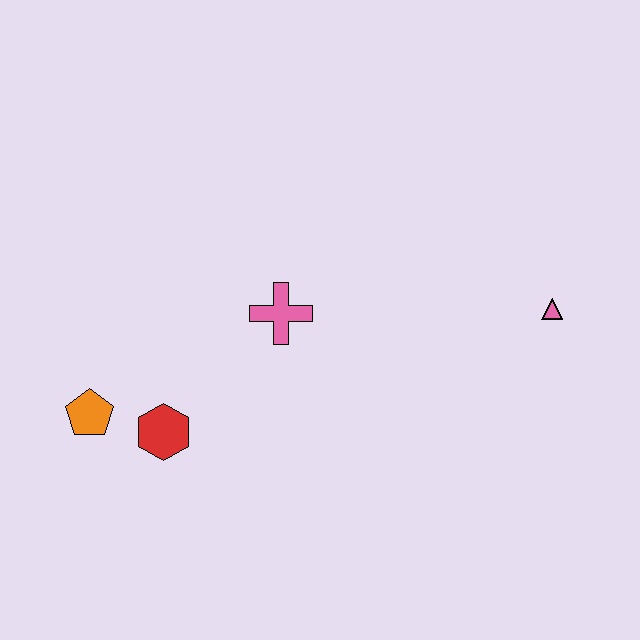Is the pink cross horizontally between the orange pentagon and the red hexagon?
No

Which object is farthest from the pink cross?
The pink triangle is farthest from the pink cross.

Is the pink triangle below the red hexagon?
No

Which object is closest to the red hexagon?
The orange pentagon is closest to the red hexagon.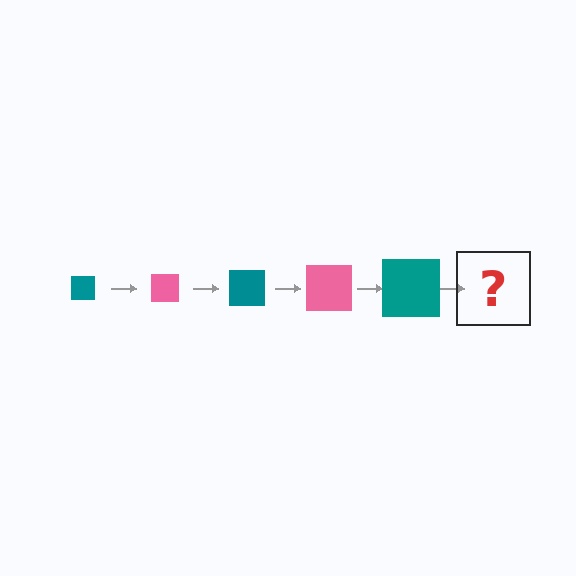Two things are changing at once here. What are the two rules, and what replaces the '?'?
The two rules are that the square grows larger each step and the color cycles through teal and pink. The '?' should be a pink square, larger than the previous one.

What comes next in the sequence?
The next element should be a pink square, larger than the previous one.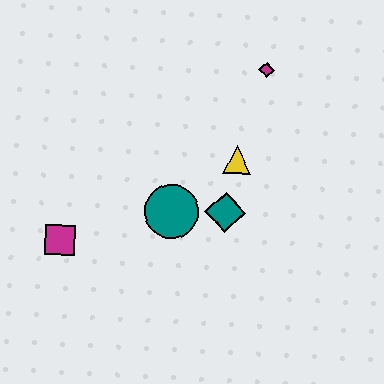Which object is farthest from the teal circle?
The magenta diamond is farthest from the teal circle.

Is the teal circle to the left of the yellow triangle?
Yes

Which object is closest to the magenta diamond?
The yellow triangle is closest to the magenta diamond.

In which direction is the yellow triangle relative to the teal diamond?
The yellow triangle is above the teal diamond.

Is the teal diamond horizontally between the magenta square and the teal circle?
No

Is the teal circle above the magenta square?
Yes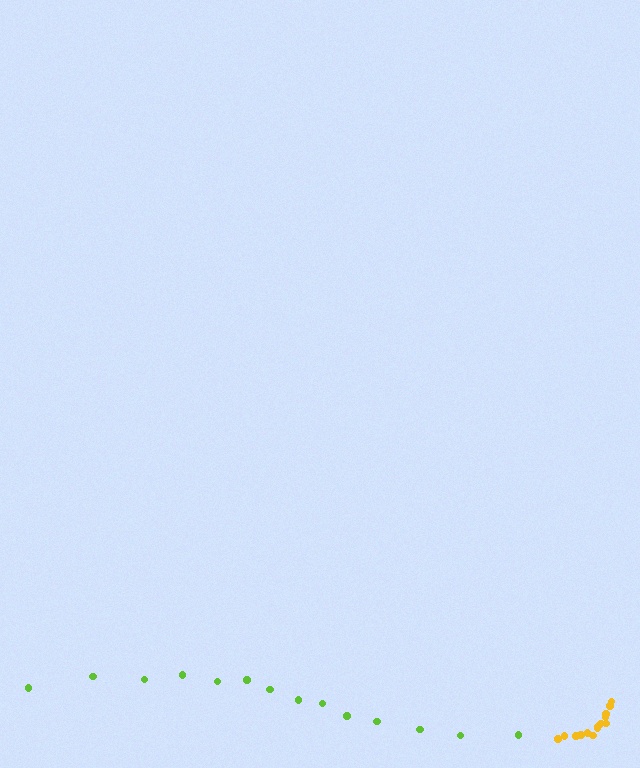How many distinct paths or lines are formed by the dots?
There are 2 distinct paths.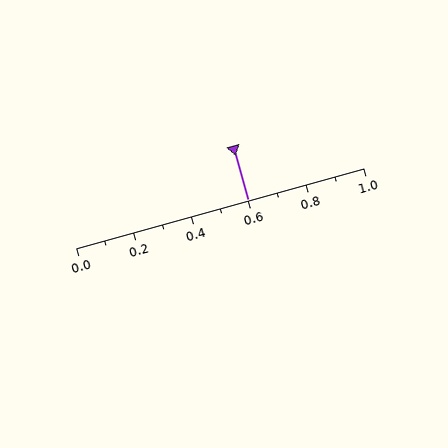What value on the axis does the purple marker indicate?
The marker indicates approximately 0.6.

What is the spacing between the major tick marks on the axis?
The major ticks are spaced 0.2 apart.